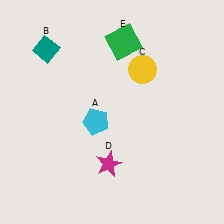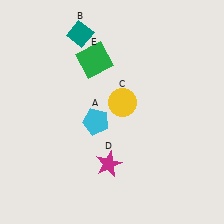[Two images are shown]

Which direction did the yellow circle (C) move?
The yellow circle (C) moved down.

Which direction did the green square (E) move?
The green square (E) moved left.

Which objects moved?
The objects that moved are: the teal diamond (B), the yellow circle (C), the green square (E).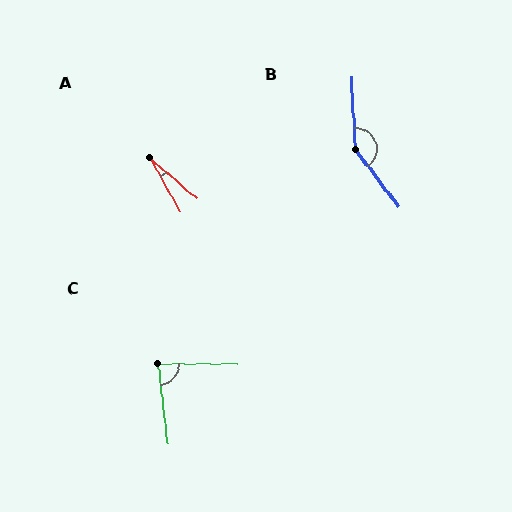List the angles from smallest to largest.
A (20°), C (83°), B (145°).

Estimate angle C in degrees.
Approximately 83 degrees.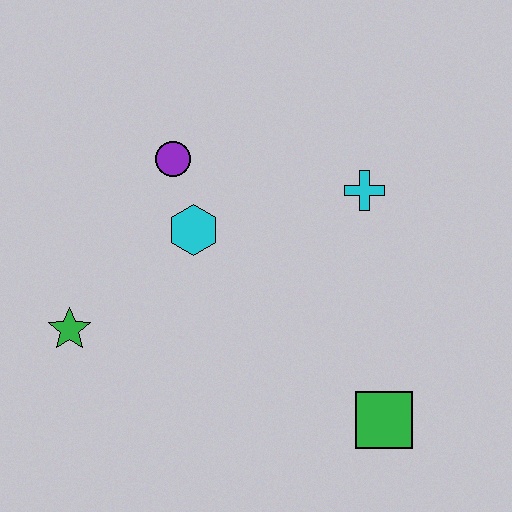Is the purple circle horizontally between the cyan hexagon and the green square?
No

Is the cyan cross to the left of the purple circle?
No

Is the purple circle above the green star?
Yes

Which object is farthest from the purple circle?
The green square is farthest from the purple circle.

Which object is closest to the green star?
The cyan hexagon is closest to the green star.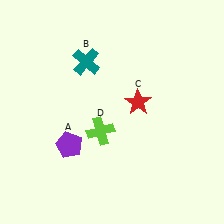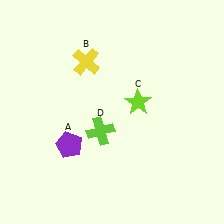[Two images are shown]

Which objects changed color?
B changed from teal to yellow. C changed from red to lime.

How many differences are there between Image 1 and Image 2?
There are 2 differences between the two images.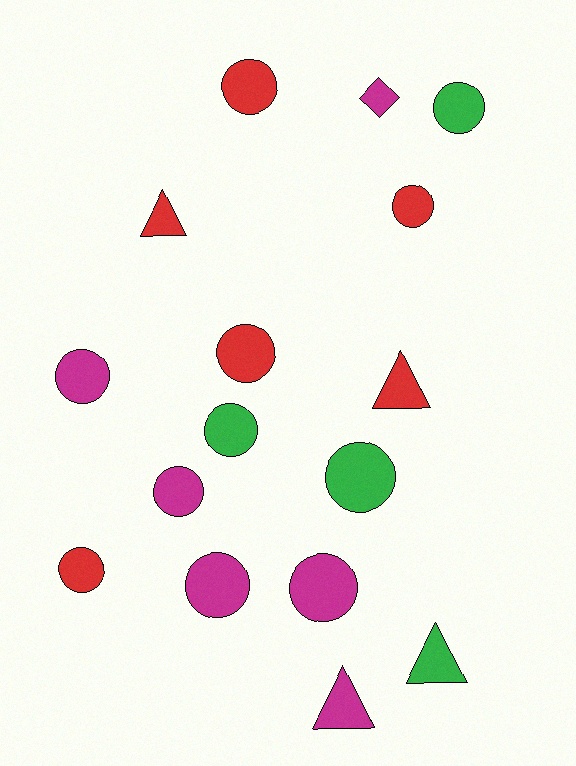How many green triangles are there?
There is 1 green triangle.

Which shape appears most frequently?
Circle, with 11 objects.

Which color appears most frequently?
Magenta, with 6 objects.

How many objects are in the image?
There are 16 objects.